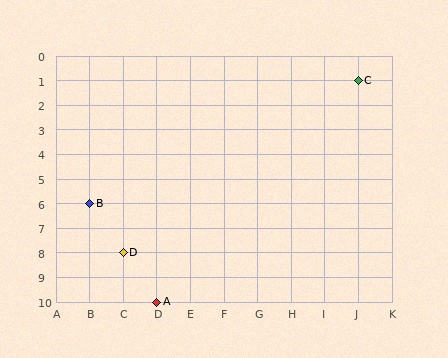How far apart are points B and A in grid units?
Points B and A are 2 columns and 4 rows apart (about 4.5 grid units diagonally).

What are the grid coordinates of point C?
Point C is at grid coordinates (J, 1).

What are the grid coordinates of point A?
Point A is at grid coordinates (D, 10).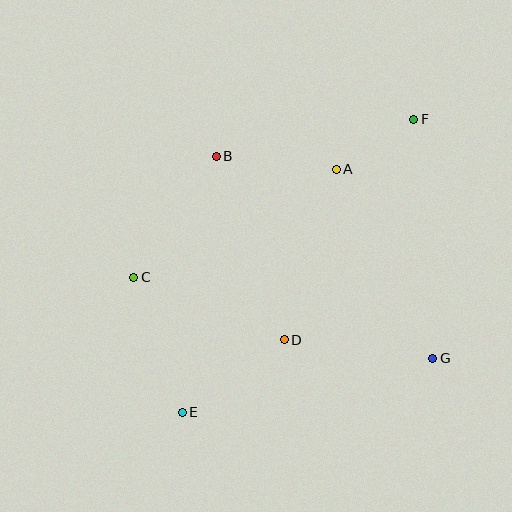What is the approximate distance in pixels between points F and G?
The distance between F and G is approximately 240 pixels.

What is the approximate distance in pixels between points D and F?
The distance between D and F is approximately 256 pixels.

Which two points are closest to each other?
Points A and F are closest to each other.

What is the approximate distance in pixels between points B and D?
The distance between B and D is approximately 196 pixels.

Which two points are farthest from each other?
Points E and F are farthest from each other.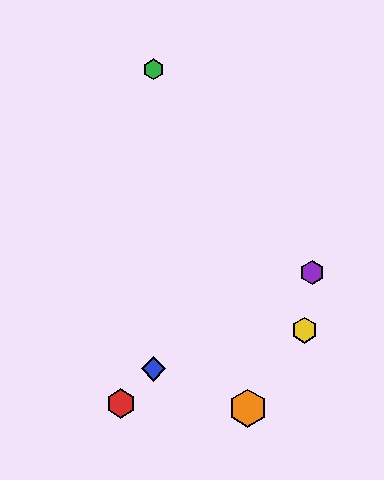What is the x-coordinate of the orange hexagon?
The orange hexagon is at x≈248.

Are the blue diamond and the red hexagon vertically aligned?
No, the blue diamond is at x≈154 and the red hexagon is at x≈121.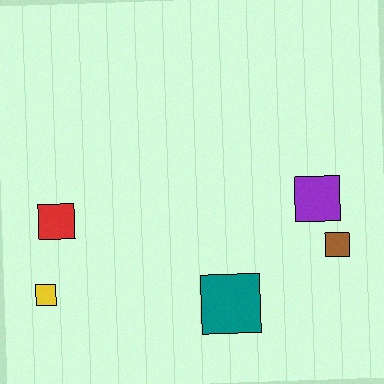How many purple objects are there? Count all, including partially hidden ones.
There is 1 purple object.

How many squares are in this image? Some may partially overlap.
There are 5 squares.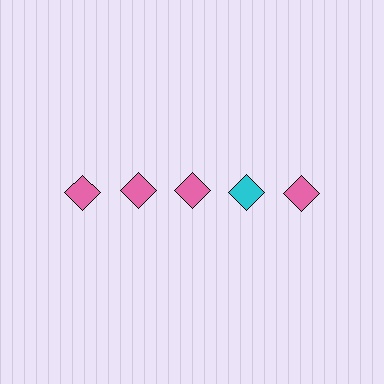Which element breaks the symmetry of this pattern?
The cyan diamond in the top row, second from right column breaks the symmetry. All other shapes are pink diamonds.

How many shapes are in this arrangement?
There are 5 shapes arranged in a grid pattern.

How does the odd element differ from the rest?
It has a different color: cyan instead of pink.